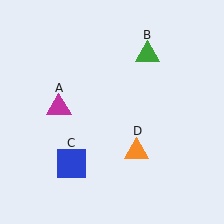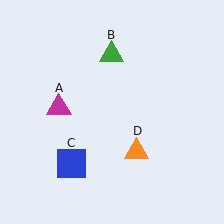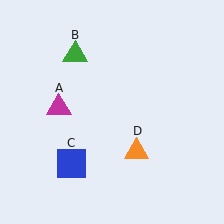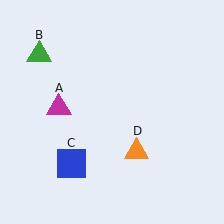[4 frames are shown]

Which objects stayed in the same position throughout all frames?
Magenta triangle (object A) and blue square (object C) and orange triangle (object D) remained stationary.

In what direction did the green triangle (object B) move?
The green triangle (object B) moved left.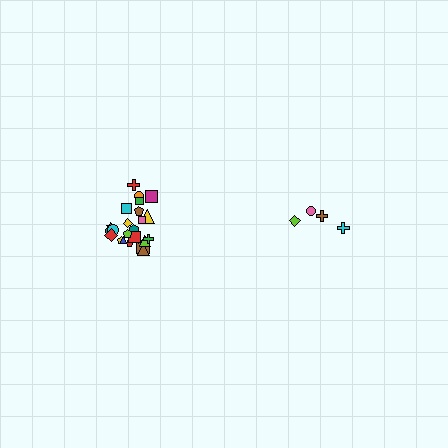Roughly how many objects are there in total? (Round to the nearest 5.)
Roughly 30 objects in total.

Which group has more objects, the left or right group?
The left group.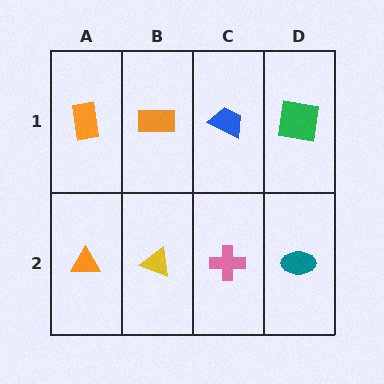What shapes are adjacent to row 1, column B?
A yellow triangle (row 2, column B), an orange rectangle (row 1, column A), a blue trapezoid (row 1, column C).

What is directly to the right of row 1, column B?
A blue trapezoid.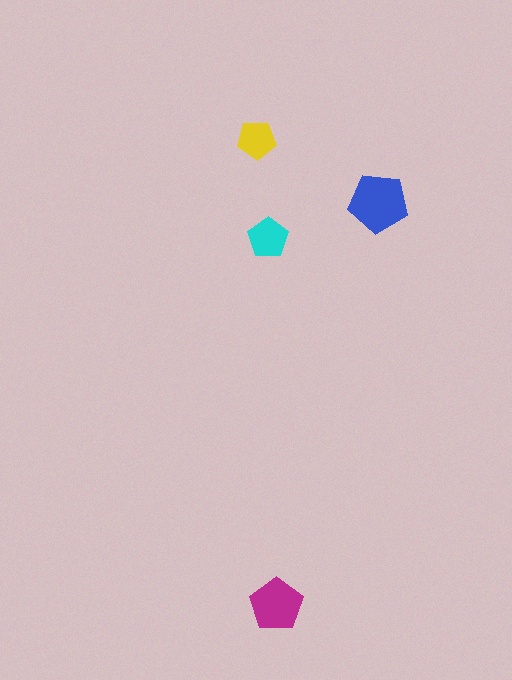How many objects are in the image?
There are 4 objects in the image.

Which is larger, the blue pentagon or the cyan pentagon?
The blue one.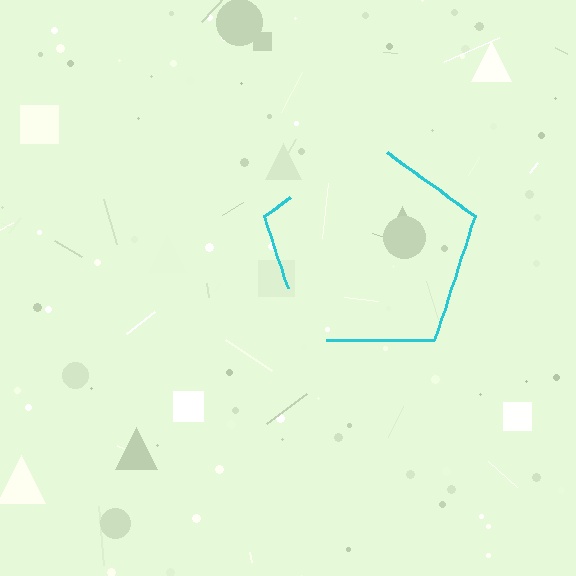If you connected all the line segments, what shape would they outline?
They would outline a pentagon.